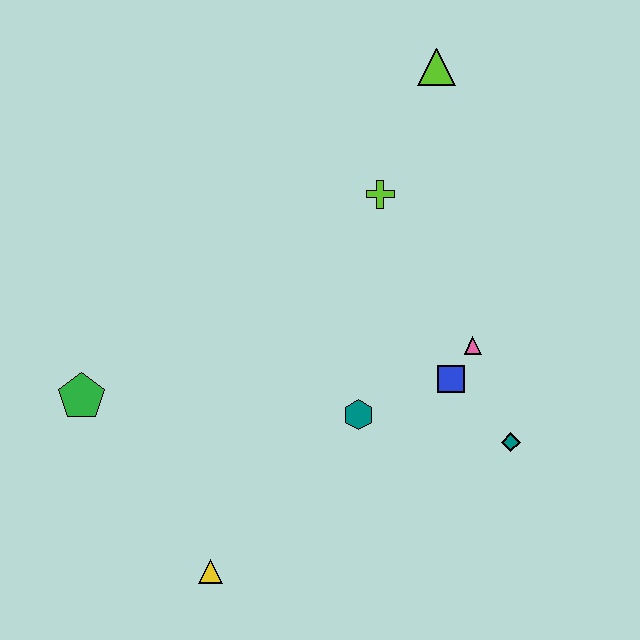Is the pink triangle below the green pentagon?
No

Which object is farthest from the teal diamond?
The green pentagon is farthest from the teal diamond.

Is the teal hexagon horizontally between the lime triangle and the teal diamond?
No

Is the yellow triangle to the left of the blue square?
Yes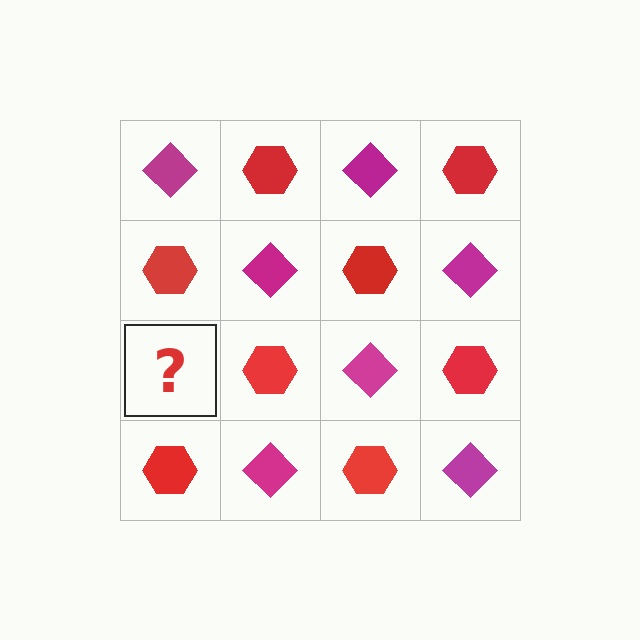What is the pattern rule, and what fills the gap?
The rule is that it alternates magenta diamond and red hexagon in a checkerboard pattern. The gap should be filled with a magenta diamond.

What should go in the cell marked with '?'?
The missing cell should contain a magenta diamond.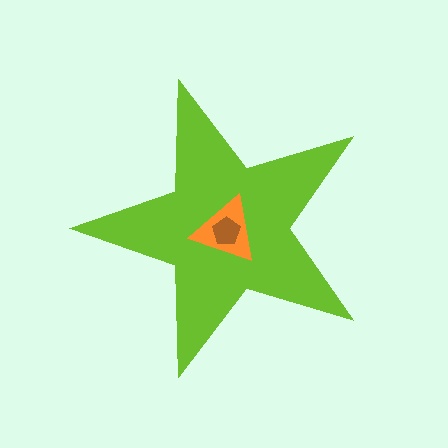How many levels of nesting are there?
3.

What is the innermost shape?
The brown pentagon.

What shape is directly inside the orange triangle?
The brown pentagon.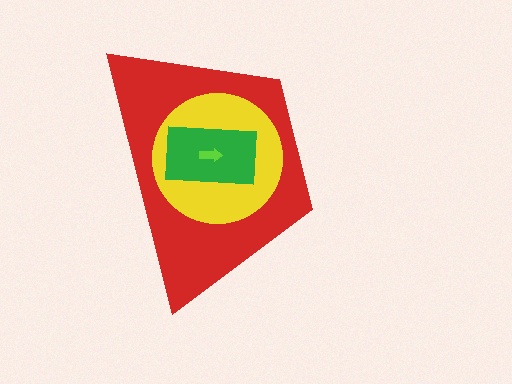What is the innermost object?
The lime arrow.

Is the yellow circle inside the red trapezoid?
Yes.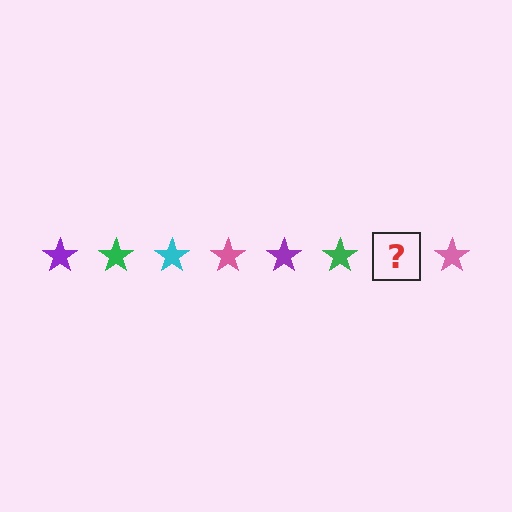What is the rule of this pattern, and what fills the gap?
The rule is that the pattern cycles through purple, green, cyan, pink stars. The gap should be filled with a cyan star.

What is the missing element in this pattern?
The missing element is a cyan star.